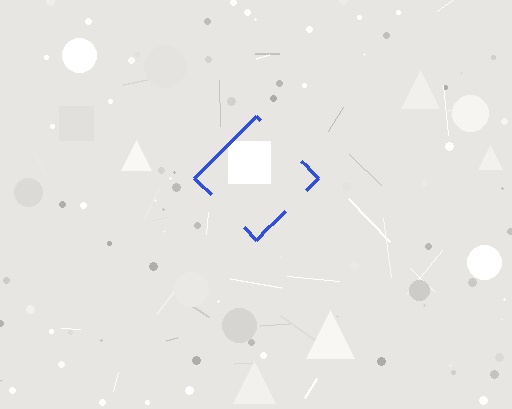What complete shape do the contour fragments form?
The contour fragments form a diamond.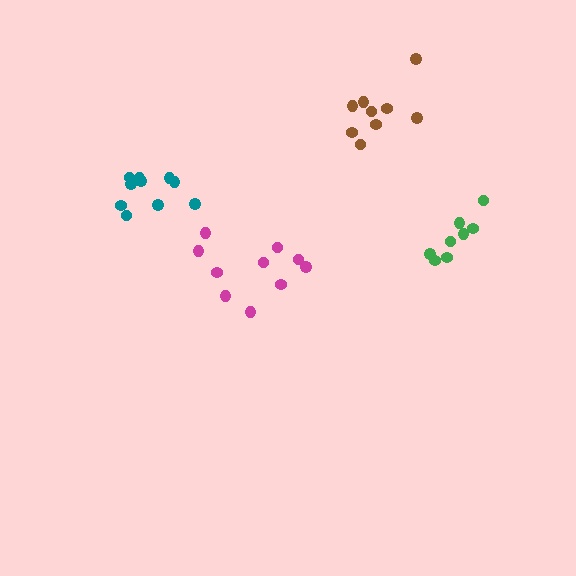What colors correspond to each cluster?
The clusters are colored: teal, brown, green, magenta.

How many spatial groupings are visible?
There are 4 spatial groupings.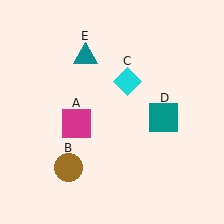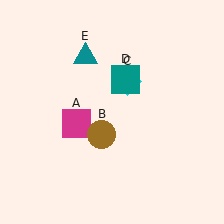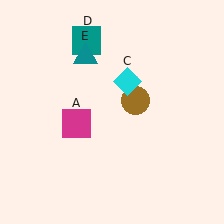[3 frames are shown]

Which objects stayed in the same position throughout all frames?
Magenta square (object A) and cyan diamond (object C) and teal triangle (object E) remained stationary.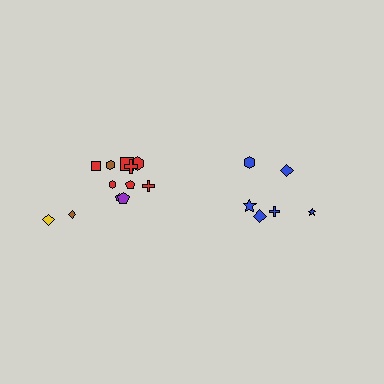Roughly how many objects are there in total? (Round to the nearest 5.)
Roughly 20 objects in total.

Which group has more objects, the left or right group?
The left group.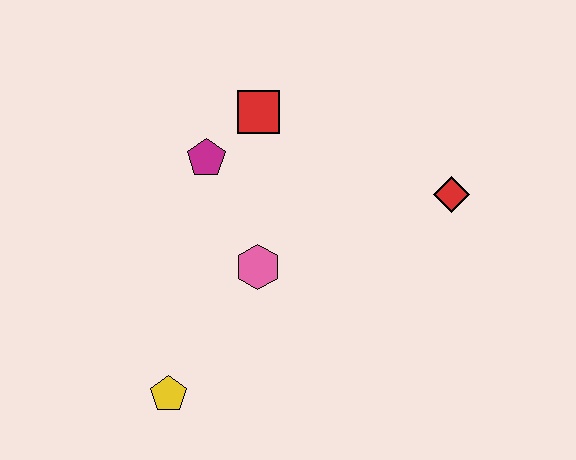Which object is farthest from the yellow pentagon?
The red diamond is farthest from the yellow pentagon.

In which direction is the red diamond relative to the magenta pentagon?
The red diamond is to the right of the magenta pentagon.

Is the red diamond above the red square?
No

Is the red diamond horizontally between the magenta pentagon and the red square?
No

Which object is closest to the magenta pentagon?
The red square is closest to the magenta pentagon.